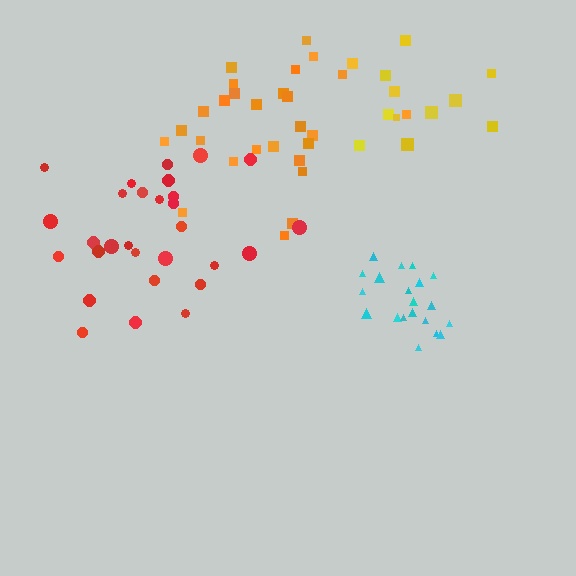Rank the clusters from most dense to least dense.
cyan, orange, red, yellow.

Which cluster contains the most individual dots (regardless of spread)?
Red (29).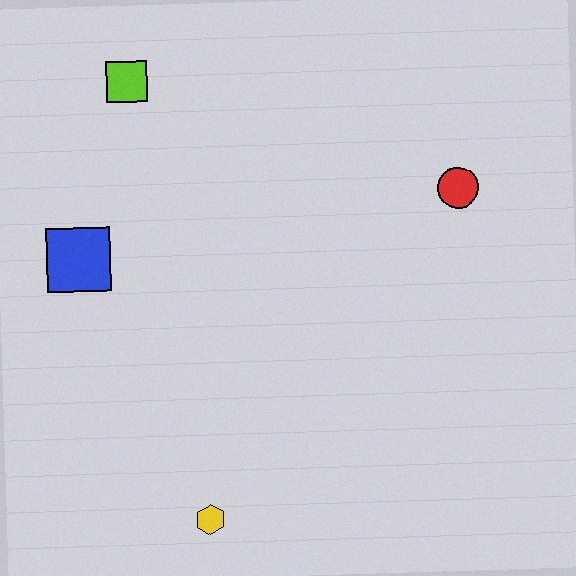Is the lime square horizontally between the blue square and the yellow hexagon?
Yes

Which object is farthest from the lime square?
The yellow hexagon is farthest from the lime square.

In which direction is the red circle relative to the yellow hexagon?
The red circle is above the yellow hexagon.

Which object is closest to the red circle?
The lime square is closest to the red circle.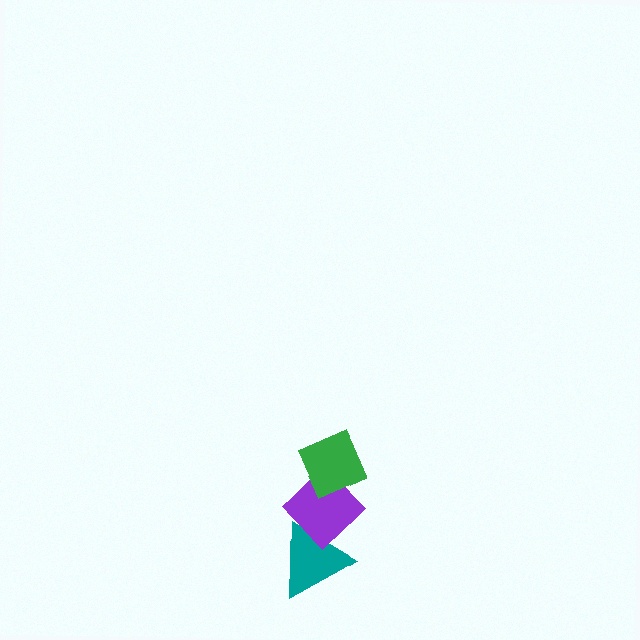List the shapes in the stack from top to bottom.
From top to bottom: the green diamond, the purple diamond, the teal triangle.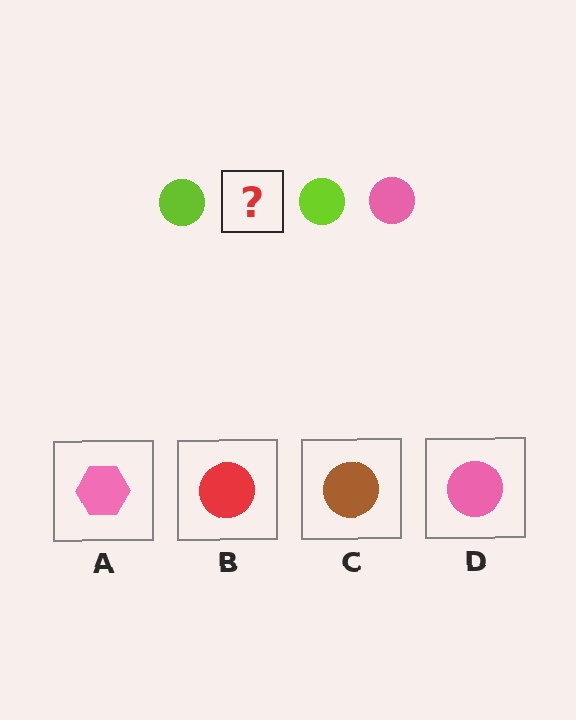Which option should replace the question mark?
Option D.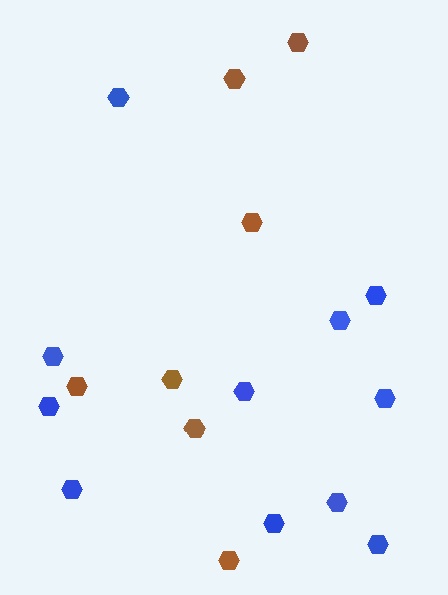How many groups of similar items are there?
There are 2 groups: one group of brown hexagons (7) and one group of blue hexagons (11).